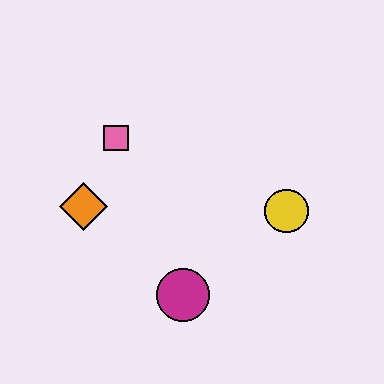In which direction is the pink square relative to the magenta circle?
The pink square is above the magenta circle.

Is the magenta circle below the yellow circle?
Yes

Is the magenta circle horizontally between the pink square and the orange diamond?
No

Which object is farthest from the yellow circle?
The orange diamond is farthest from the yellow circle.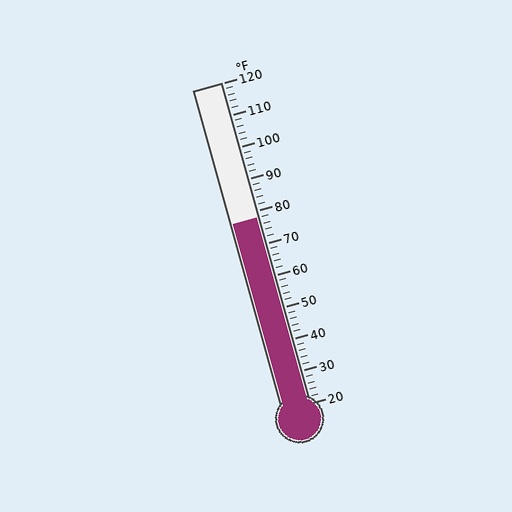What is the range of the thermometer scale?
The thermometer scale ranges from 20°F to 120°F.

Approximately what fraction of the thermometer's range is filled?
The thermometer is filled to approximately 60% of its range.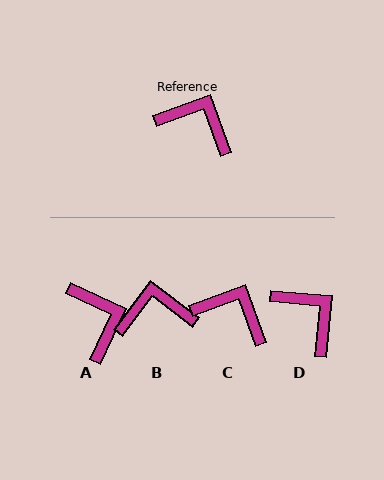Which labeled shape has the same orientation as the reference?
C.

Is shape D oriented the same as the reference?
No, it is off by about 25 degrees.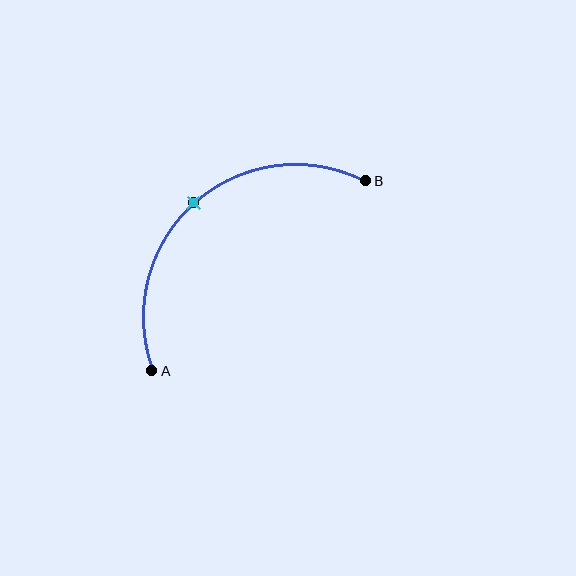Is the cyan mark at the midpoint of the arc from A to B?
Yes. The cyan mark lies on the arc at equal arc-length from both A and B — it is the arc midpoint.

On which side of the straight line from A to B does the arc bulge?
The arc bulges above and to the left of the straight line connecting A and B.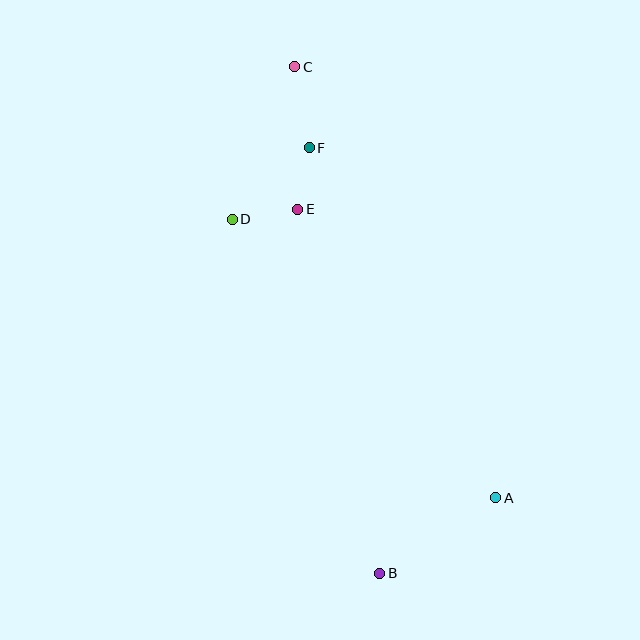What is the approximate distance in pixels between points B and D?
The distance between B and D is approximately 384 pixels.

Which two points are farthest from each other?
Points B and C are farthest from each other.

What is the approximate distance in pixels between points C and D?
The distance between C and D is approximately 165 pixels.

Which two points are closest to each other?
Points E and F are closest to each other.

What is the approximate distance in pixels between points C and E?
The distance between C and E is approximately 143 pixels.